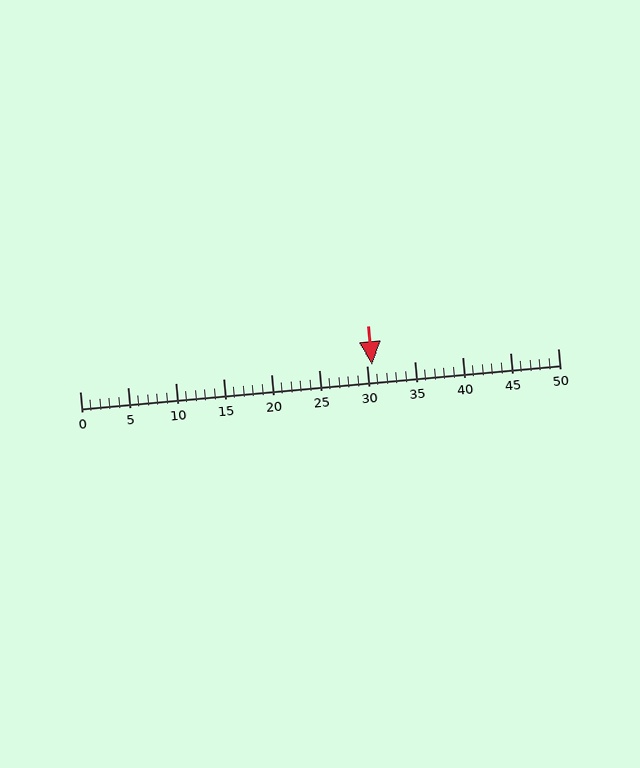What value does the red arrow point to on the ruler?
The red arrow points to approximately 31.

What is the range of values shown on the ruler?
The ruler shows values from 0 to 50.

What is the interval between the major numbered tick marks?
The major tick marks are spaced 5 units apart.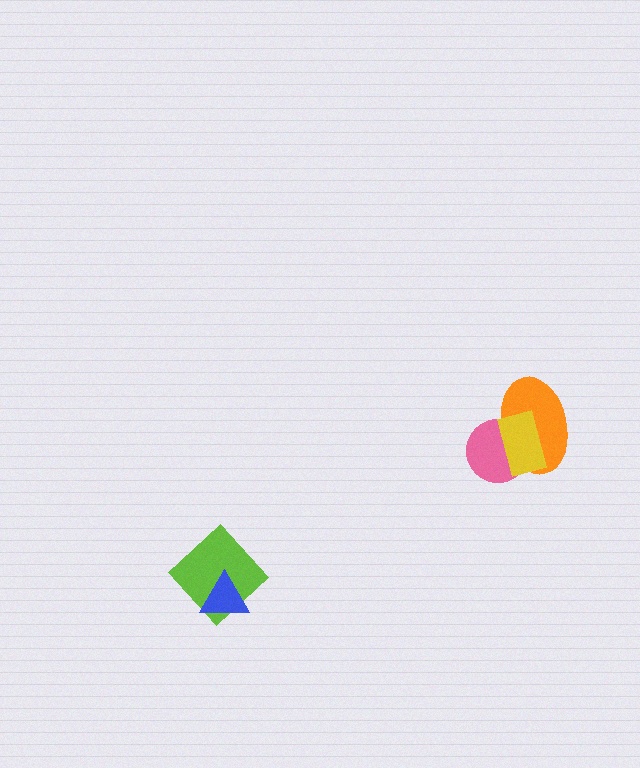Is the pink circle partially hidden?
Yes, it is partially covered by another shape.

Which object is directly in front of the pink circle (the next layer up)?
The orange ellipse is directly in front of the pink circle.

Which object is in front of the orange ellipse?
The yellow rectangle is in front of the orange ellipse.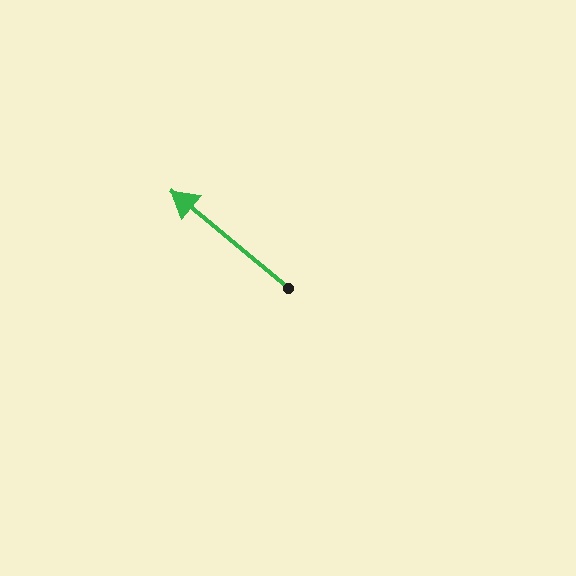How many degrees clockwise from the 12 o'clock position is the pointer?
Approximately 310 degrees.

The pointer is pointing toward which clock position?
Roughly 10 o'clock.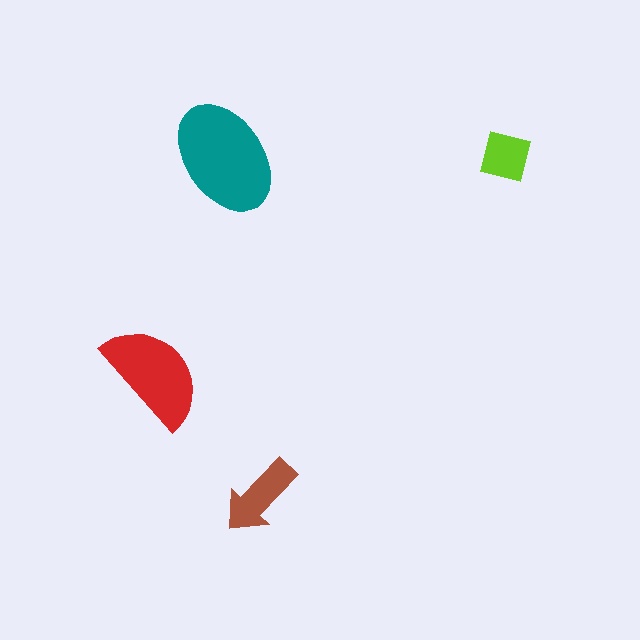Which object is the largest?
The teal ellipse.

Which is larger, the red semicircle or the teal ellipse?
The teal ellipse.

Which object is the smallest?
The lime square.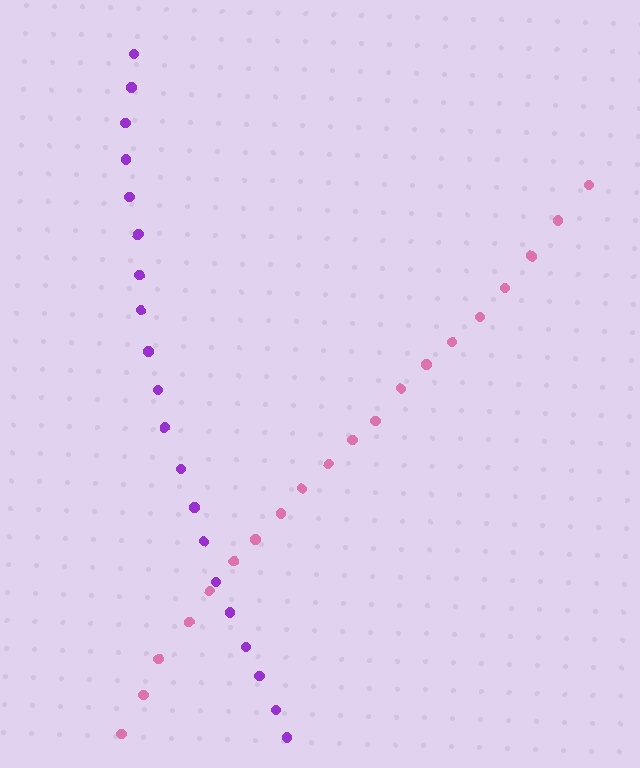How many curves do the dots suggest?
There are 2 distinct paths.